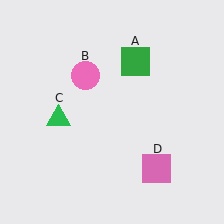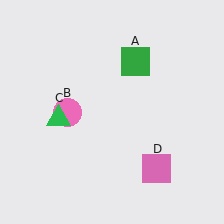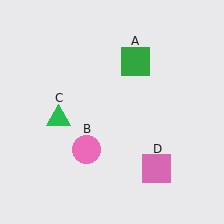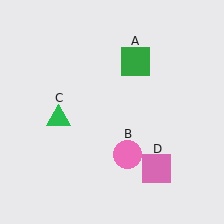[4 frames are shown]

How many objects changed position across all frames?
1 object changed position: pink circle (object B).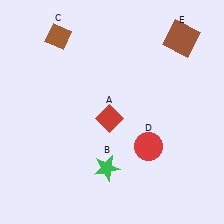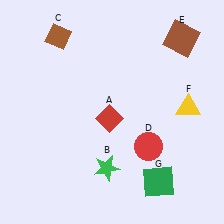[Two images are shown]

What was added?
A yellow triangle (F), a green square (G) were added in Image 2.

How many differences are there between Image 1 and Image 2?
There are 2 differences between the two images.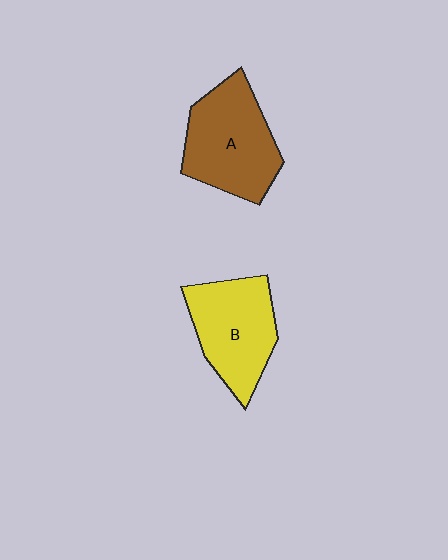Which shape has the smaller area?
Shape B (yellow).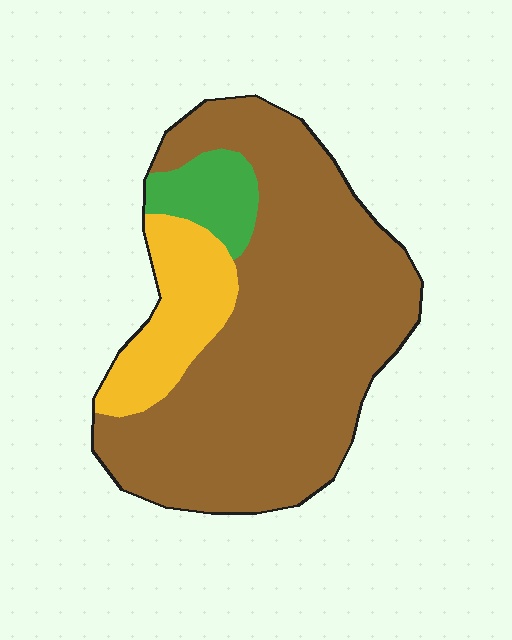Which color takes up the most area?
Brown, at roughly 75%.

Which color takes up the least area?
Green, at roughly 10%.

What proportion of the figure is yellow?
Yellow covers around 15% of the figure.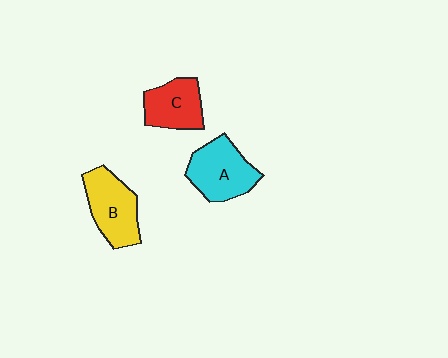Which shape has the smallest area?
Shape C (red).